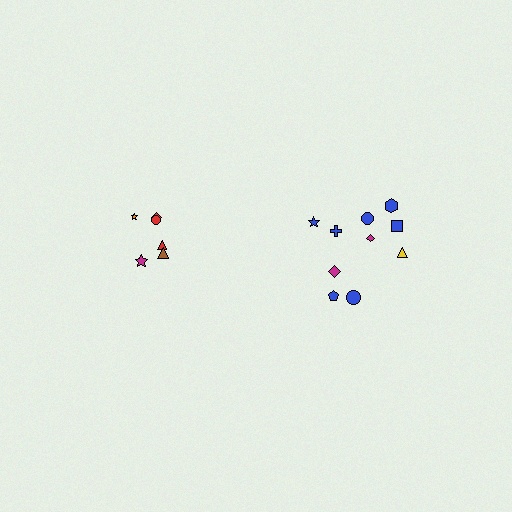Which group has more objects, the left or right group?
The right group.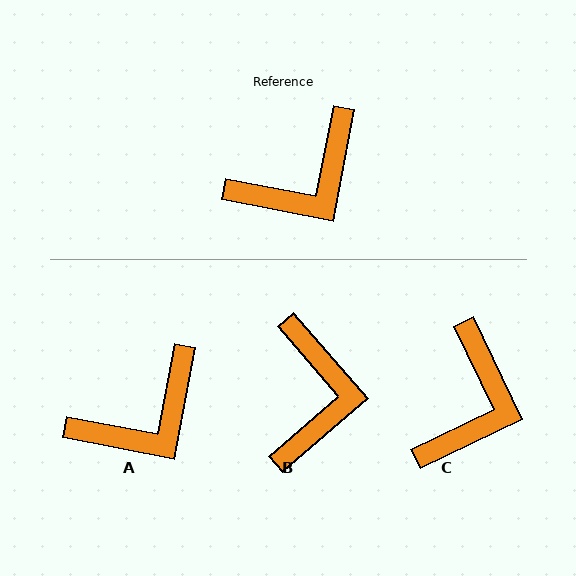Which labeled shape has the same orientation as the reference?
A.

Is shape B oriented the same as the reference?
No, it is off by about 52 degrees.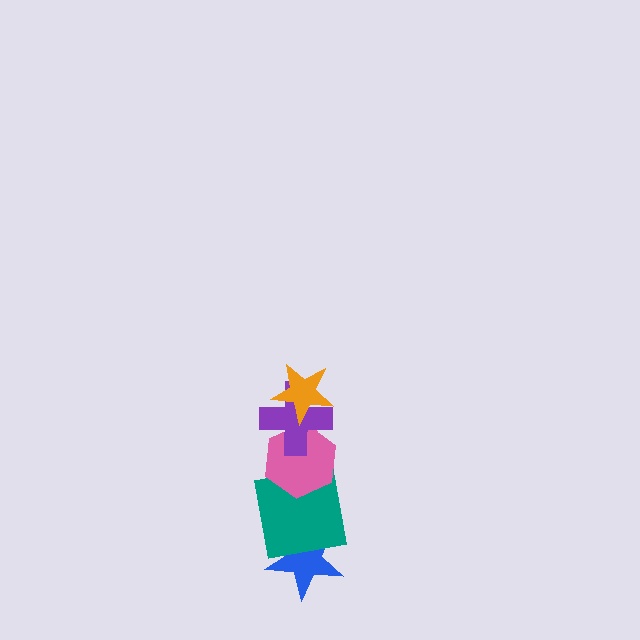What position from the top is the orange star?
The orange star is 1st from the top.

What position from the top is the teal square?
The teal square is 4th from the top.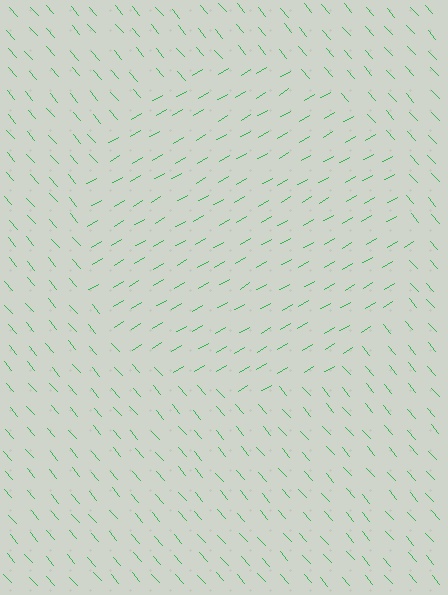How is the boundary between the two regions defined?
The boundary is defined purely by a change in line orientation (approximately 79 degrees difference). All lines are the same color and thickness.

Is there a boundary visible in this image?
Yes, there is a texture boundary formed by a change in line orientation.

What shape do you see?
I see a circle.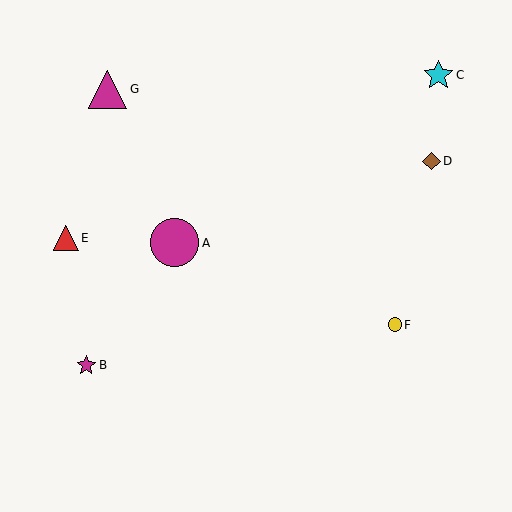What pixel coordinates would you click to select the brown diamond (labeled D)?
Click at (431, 161) to select the brown diamond D.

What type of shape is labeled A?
Shape A is a magenta circle.